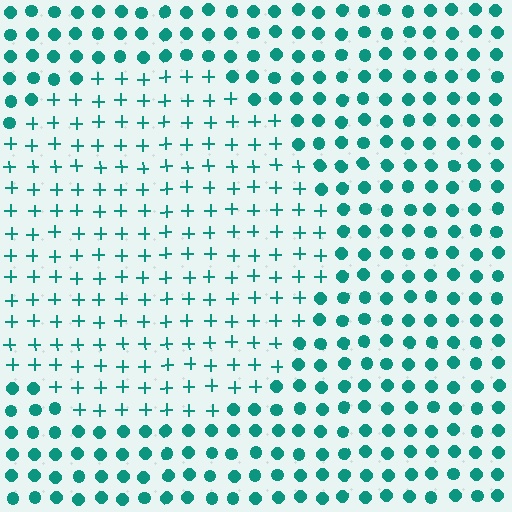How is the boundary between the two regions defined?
The boundary is defined by a change in element shape: plus signs inside vs. circles outside. All elements share the same color and spacing.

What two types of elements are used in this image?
The image uses plus signs inside the circle region and circles outside it.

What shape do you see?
I see a circle.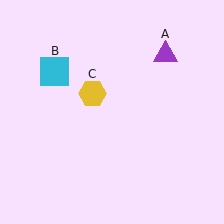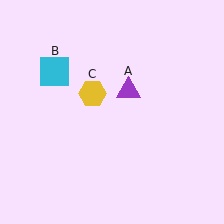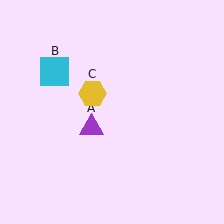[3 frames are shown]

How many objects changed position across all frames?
1 object changed position: purple triangle (object A).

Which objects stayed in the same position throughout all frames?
Cyan square (object B) and yellow hexagon (object C) remained stationary.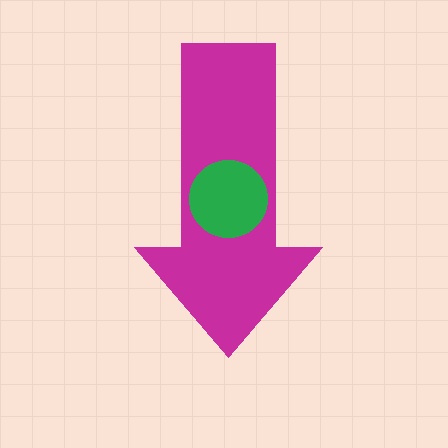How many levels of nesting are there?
2.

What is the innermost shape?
The green circle.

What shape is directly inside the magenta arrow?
The green circle.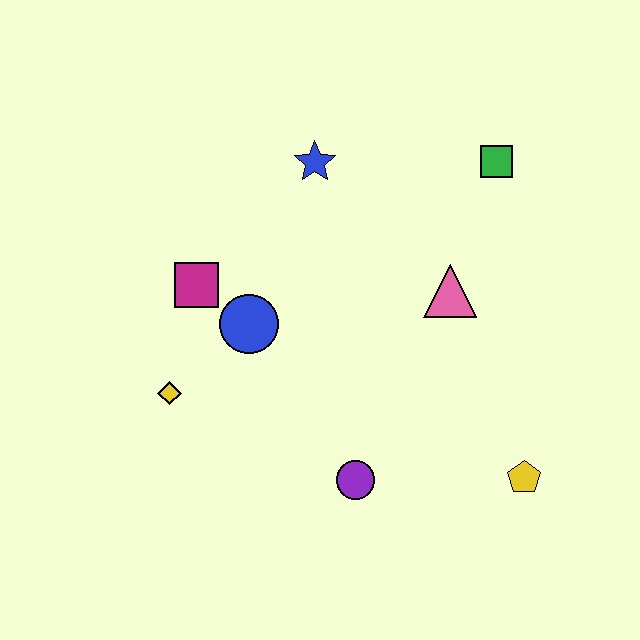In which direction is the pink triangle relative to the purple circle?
The pink triangle is above the purple circle.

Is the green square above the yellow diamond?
Yes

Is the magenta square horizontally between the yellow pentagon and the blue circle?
No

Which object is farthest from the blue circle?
The yellow pentagon is farthest from the blue circle.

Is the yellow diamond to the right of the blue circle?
No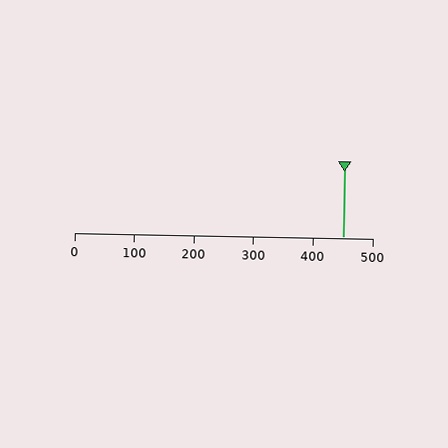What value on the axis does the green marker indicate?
The marker indicates approximately 450.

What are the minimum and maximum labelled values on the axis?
The axis runs from 0 to 500.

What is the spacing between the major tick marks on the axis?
The major ticks are spaced 100 apart.